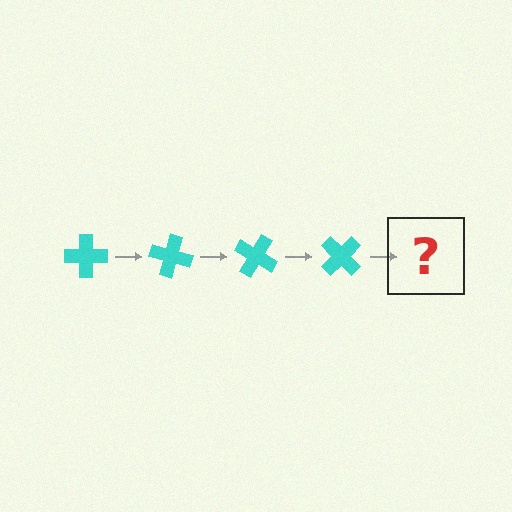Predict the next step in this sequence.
The next step is a cyan cross rotated 60 degrees.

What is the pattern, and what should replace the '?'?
The pattern is that the cross rotates 15 degrees each step. The '?' should be a cyan cross rotated 60 degrees.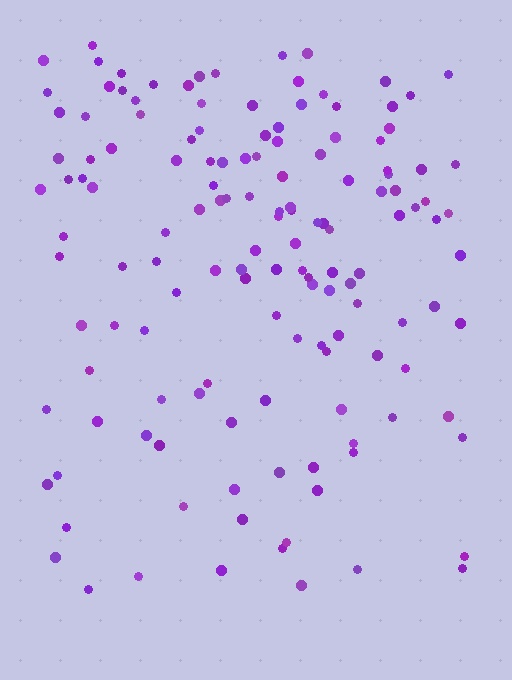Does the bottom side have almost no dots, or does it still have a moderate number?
Still a moderate number, just noticeably fewer than the top.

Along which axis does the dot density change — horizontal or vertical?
Vertical.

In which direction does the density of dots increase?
From bottom to top, with the top side densest.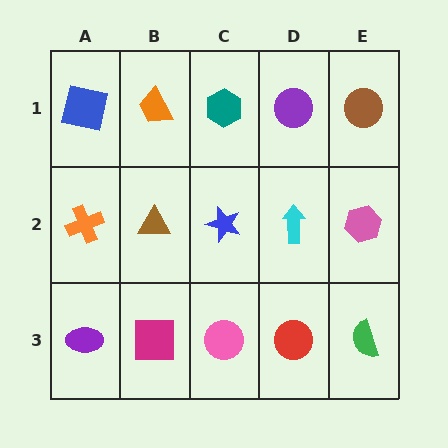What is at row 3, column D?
A red circle.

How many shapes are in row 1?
5 shapes.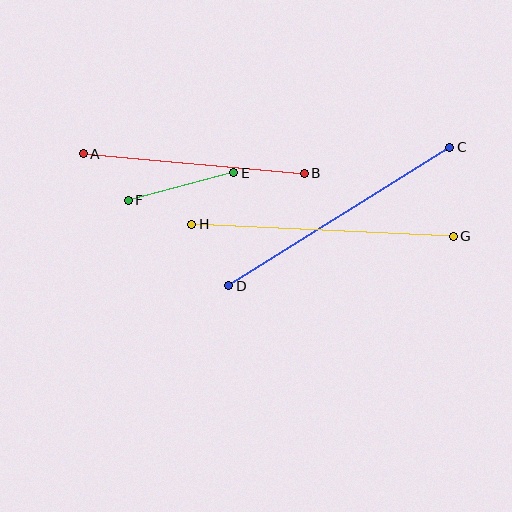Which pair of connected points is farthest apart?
Points G and H are farthest apart.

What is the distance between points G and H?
The distance is approximately 262 pixels.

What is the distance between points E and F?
The distance is approximately 109 pixels.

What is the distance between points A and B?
The distance is approximately 222 pixels.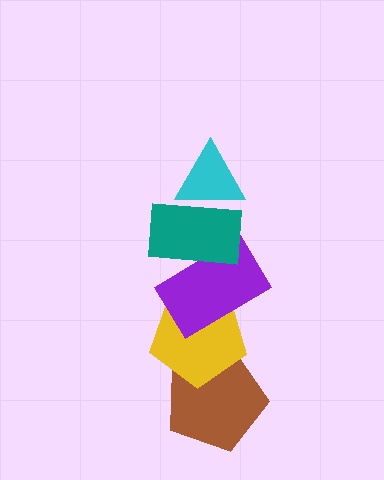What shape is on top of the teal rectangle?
The cyan triangle is on top of the teal rectangle.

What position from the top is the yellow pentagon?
The yellow pentagon is 4th from the top.